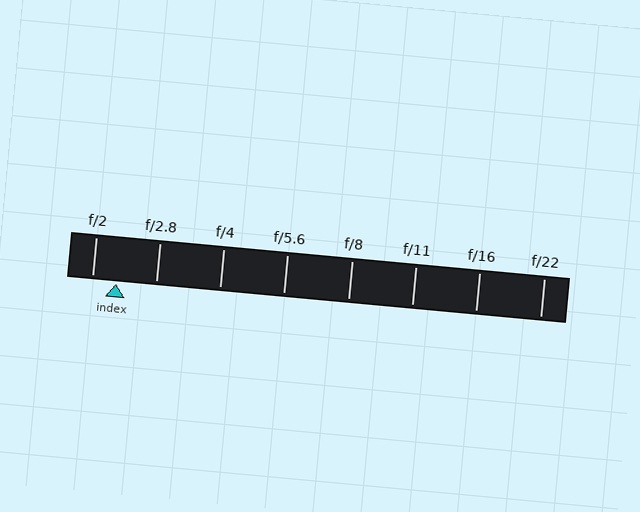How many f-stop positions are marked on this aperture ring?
There are 8 f-stop positions marked.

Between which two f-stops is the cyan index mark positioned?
The index mark is between f/2 and f/2.8.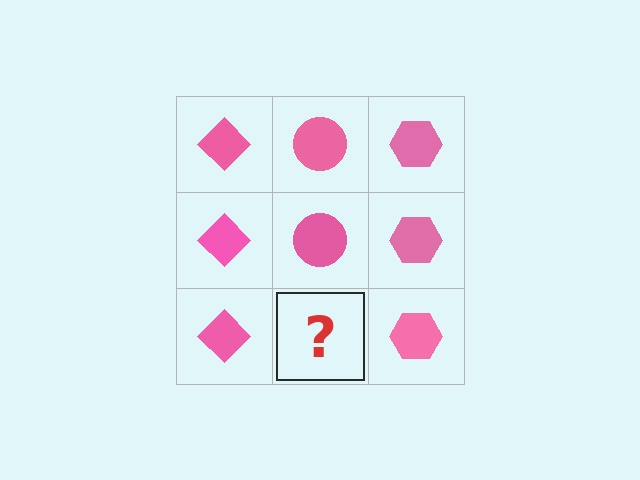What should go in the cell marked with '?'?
The missing cell should contain a pink circle.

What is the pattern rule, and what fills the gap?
The rule is that each column has a consistent shape. The gap should be filled with a pink circle.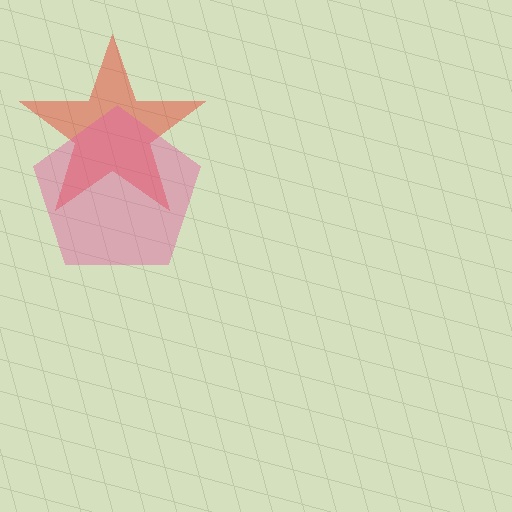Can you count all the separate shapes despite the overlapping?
Yes, there are 2 separate shapes.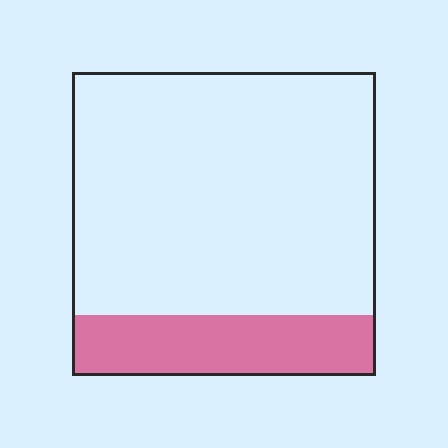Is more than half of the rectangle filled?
No.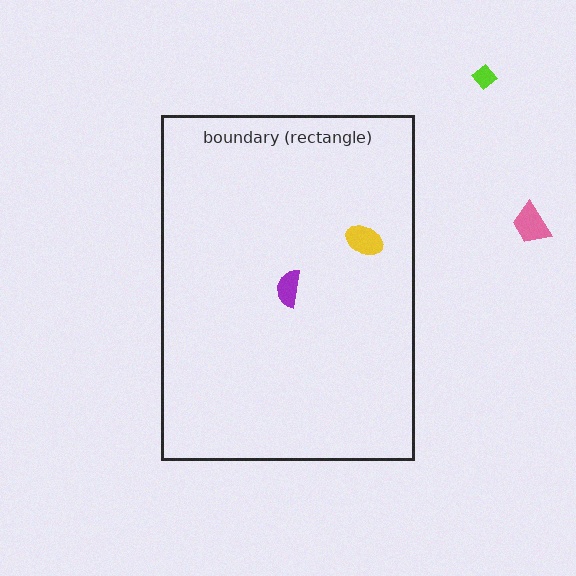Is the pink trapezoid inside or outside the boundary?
Outside.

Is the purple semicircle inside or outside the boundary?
Inside.